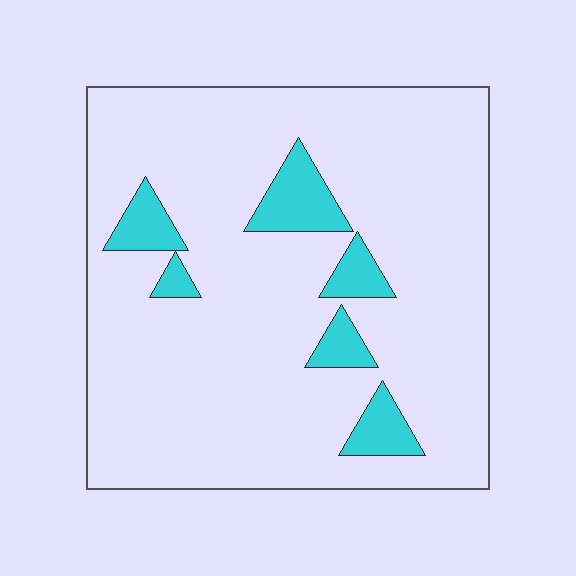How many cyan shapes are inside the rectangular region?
6.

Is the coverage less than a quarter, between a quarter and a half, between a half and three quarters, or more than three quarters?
Less than a quarter.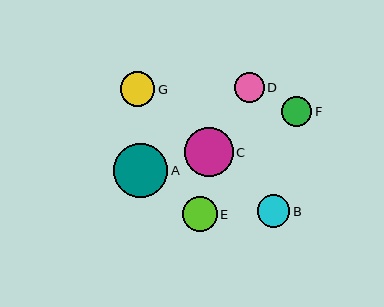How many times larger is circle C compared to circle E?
Circle C is approximately 1.4 times the size of circle E.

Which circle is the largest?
Circle A is the largest with a size of approximately 54 pixels.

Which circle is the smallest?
Circle F is the smallest with a size of approximately 30 pixels.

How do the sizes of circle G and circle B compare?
Circle G and circle B are approximately the same size.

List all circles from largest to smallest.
From largest to smallest: A, C, E, G, B, D, F.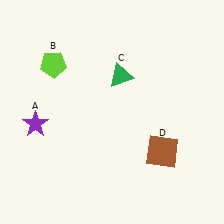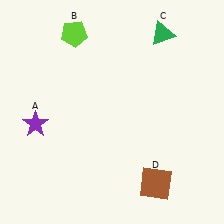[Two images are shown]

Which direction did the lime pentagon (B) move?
The lime pentagon (B) moved up.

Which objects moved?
The objects that moved are: the lime pentagon (B), the green triangle (C), the brown square (D).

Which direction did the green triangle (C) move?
The green triangle (C) moved up.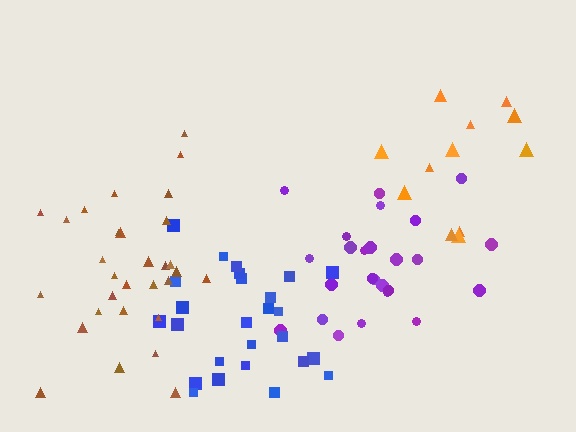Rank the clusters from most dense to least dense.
blue, purple, brown, orange.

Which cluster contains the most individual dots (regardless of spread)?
Brown (30).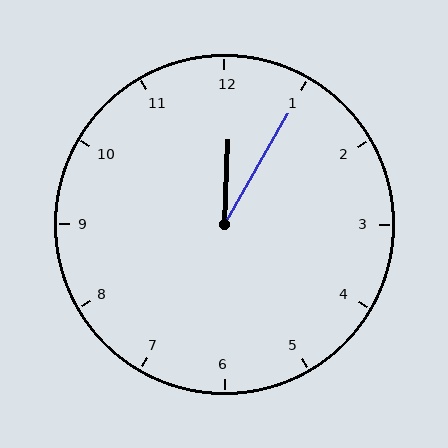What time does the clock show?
12:05.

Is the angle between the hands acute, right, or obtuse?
It is acute.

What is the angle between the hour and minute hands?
Approximately 28 degrees.